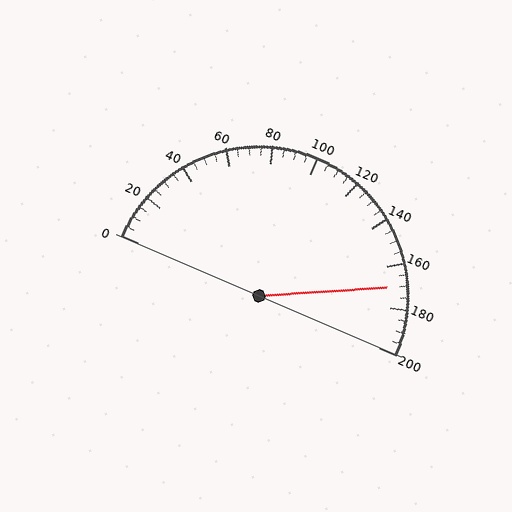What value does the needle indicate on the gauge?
The needle indicates approximately 170.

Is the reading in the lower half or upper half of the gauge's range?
The reading is in the upper half of the range (0 to 200).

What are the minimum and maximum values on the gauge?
The gauge ranges from 0 to 200.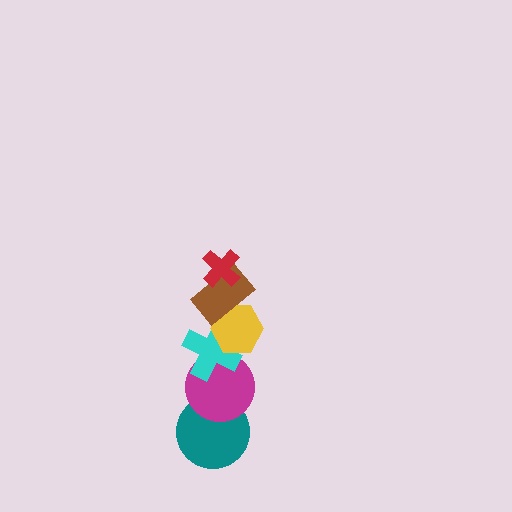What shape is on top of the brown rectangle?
The red cross is on top of the brown rectangle.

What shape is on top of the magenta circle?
The cyan cross is on top of the magenta circle.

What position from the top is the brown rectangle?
The brown rectangle is 2nd from the top.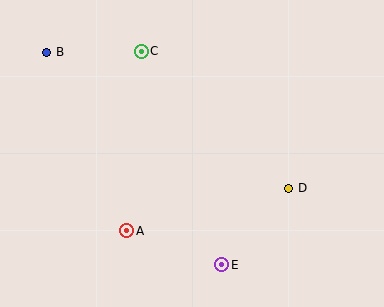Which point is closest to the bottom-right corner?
Point D is closest to the bottom-right corner.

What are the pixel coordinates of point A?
Point A is at (127, 231).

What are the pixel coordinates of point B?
Point B is at (47, 52).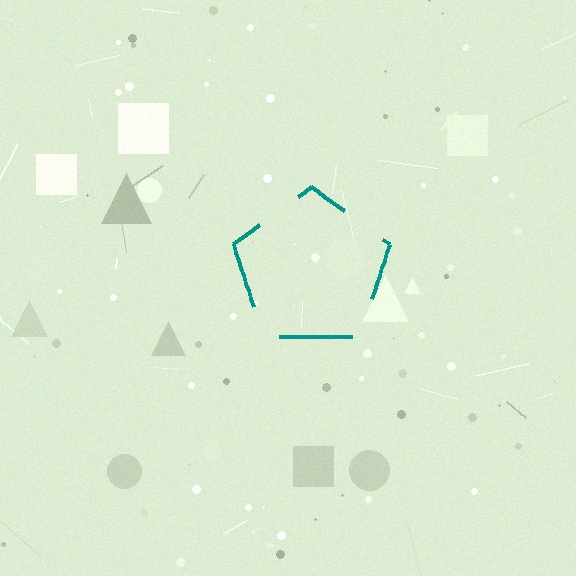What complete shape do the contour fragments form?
The contour fragments form a pentagon.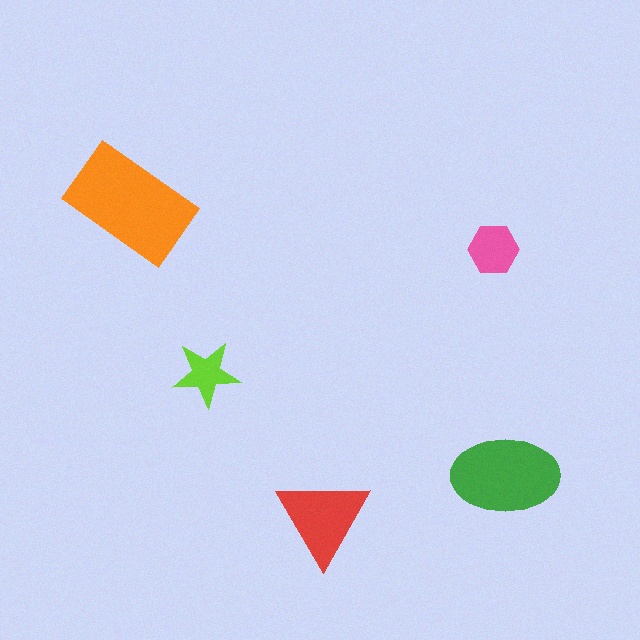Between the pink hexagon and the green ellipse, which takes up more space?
The green ellipse.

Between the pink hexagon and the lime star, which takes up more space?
The pink hexagon.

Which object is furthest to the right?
The green ellipse is rightmost.